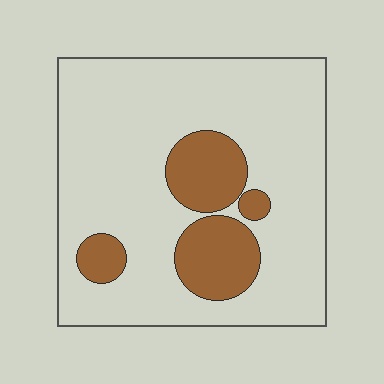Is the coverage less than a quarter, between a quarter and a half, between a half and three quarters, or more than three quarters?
Less than a quarter.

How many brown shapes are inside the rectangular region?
4.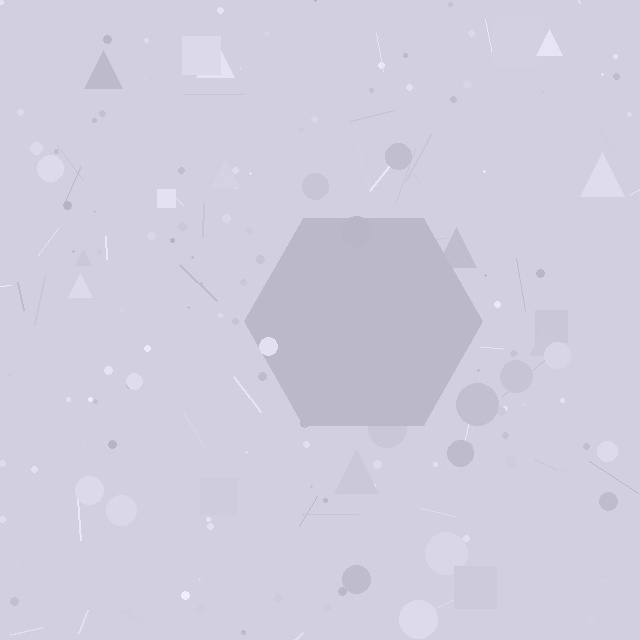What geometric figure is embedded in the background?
A hexagon is embedded in the background.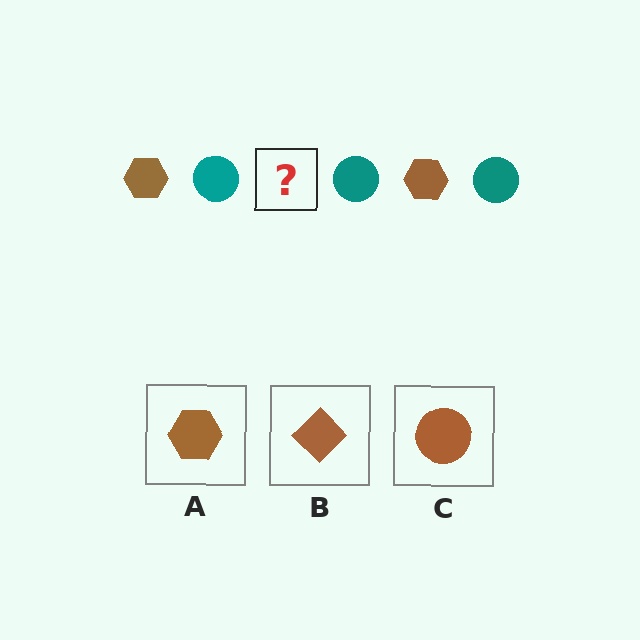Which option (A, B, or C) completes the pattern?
A.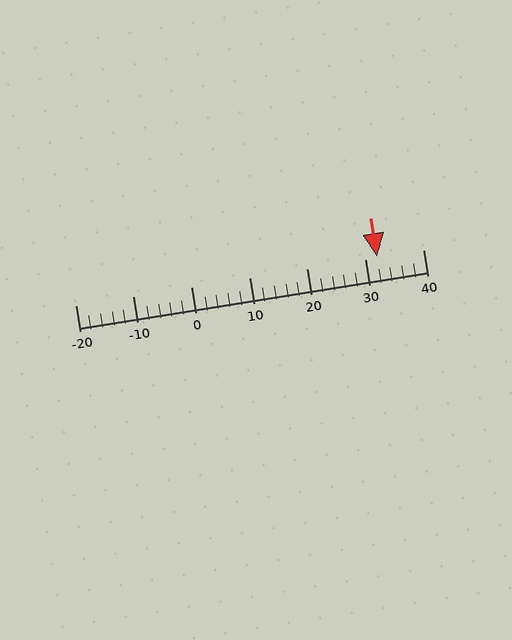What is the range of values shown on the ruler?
The ruler shows values from -20 to 40.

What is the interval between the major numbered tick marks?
The major tick marks are spaced 10 units apart.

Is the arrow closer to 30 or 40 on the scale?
The arrow is closer to 30.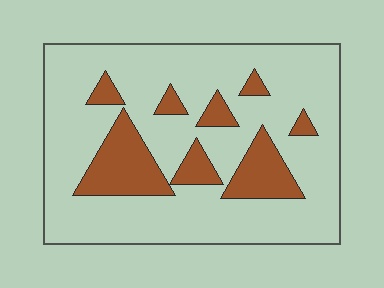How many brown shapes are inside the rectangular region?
8.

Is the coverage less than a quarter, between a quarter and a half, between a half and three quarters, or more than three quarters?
Less than a quarter.